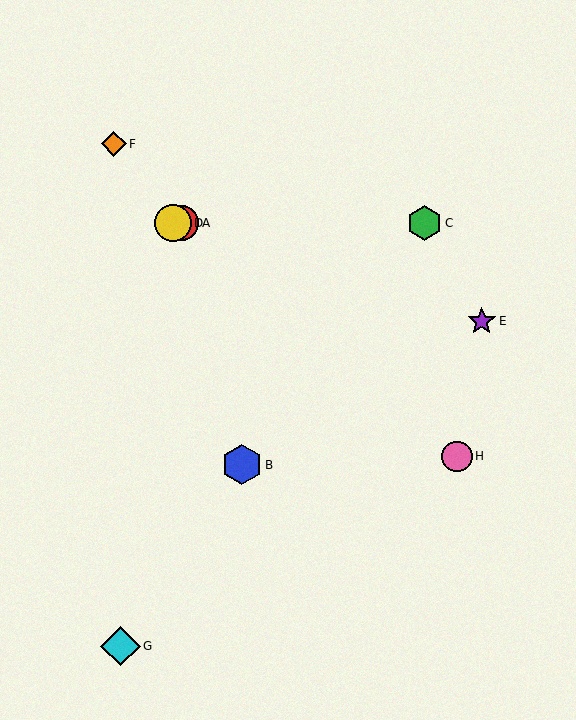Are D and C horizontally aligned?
Yes, both are at y≈223.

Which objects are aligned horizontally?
Objects A, C, D are aligned horizontally.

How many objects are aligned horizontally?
3 objects (A, C, D) are aligned horizontally.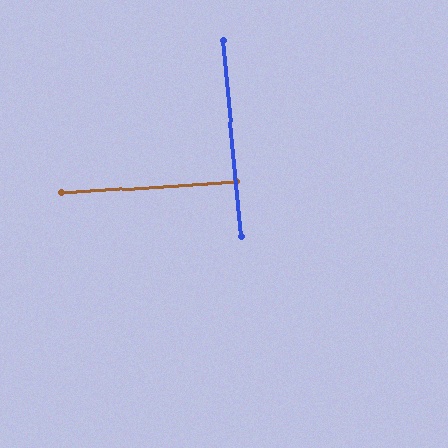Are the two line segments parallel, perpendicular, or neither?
Perpendicular — they meet at approximately 88°.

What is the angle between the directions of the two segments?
Approximately 88 degrees.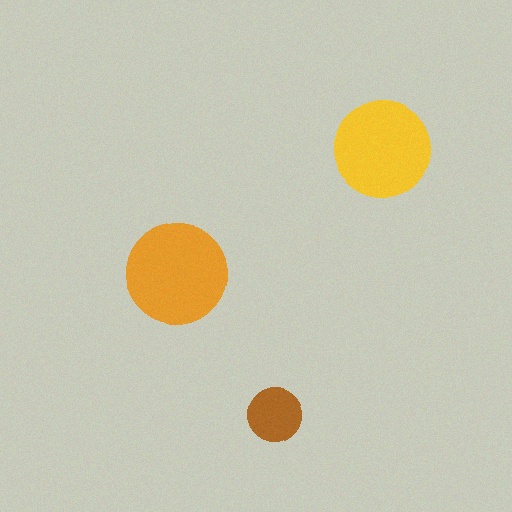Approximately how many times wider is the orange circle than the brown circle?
About 2 times wider.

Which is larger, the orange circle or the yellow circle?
The orange one.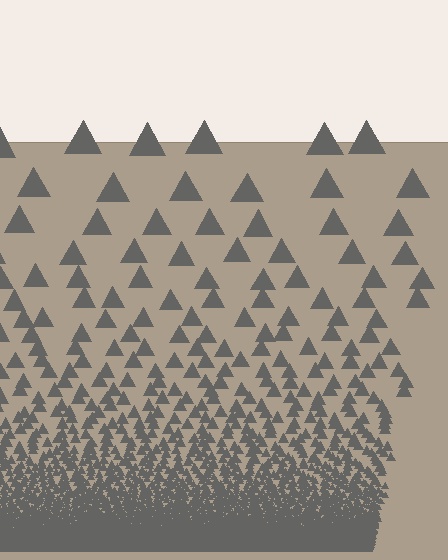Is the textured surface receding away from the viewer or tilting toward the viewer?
The surface appears to tilt toward the viewer. Texture elements get larger and sparser toward the top.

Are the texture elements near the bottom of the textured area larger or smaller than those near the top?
Smaller. The gradient is inverted — elements near the bottom are smaller and denser.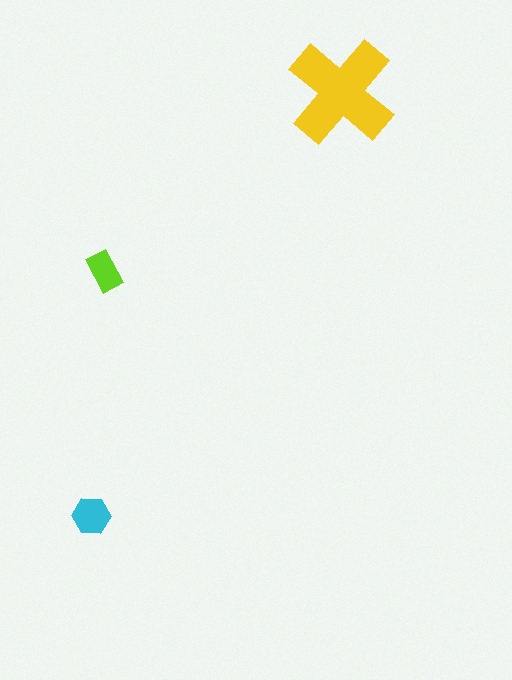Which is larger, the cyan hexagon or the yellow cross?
The yellow cross.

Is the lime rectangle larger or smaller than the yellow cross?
Smaller.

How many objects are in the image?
There are 3 objects in the image.